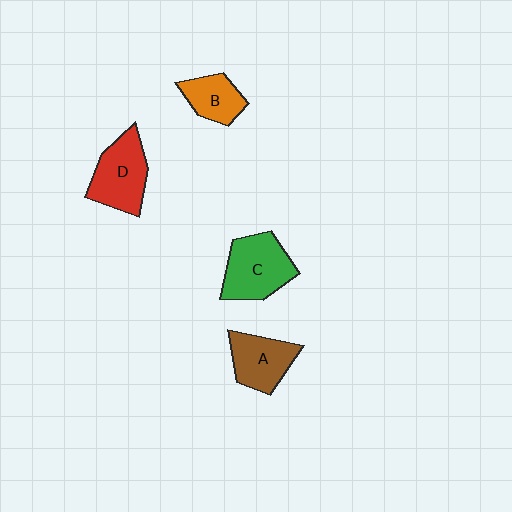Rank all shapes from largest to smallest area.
From largest to smallest: C (green), D (red), A (brown), B (orange).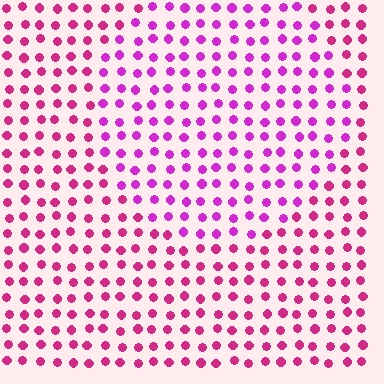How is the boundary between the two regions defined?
The boundary is defined purely by a slight shift in hue (about 26 degrees). Spacing, size, and orientation are identical on both sides.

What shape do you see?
I see a circle.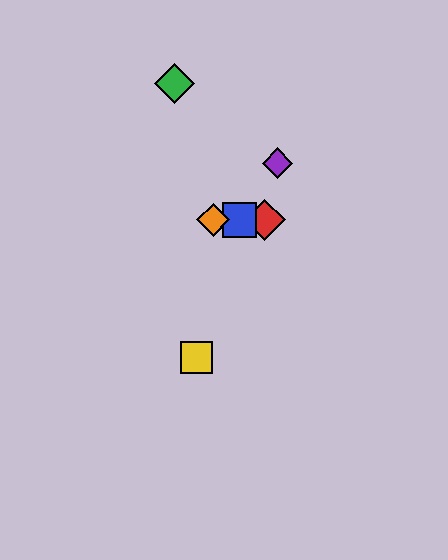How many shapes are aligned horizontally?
3 shapes (the red diamond, the blue square, the orange diamond) are aligned horizontally.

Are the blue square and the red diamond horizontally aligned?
Yes, both are at y≈220.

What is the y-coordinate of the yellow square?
The yellow square is at y≈357.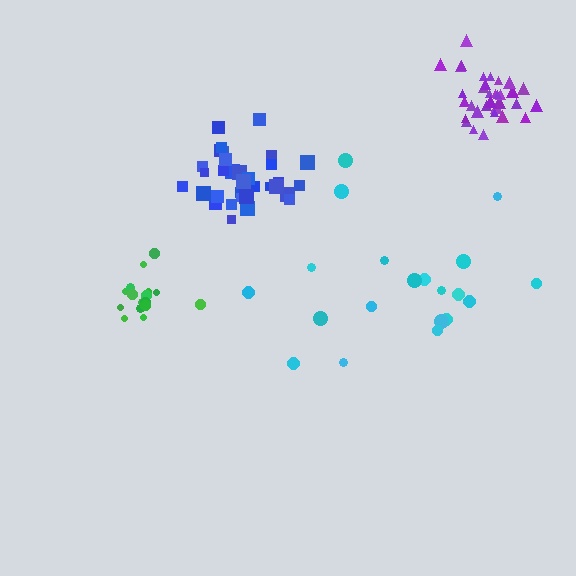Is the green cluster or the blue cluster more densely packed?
Blue.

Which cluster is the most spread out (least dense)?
Cyan.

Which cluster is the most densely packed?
Purple.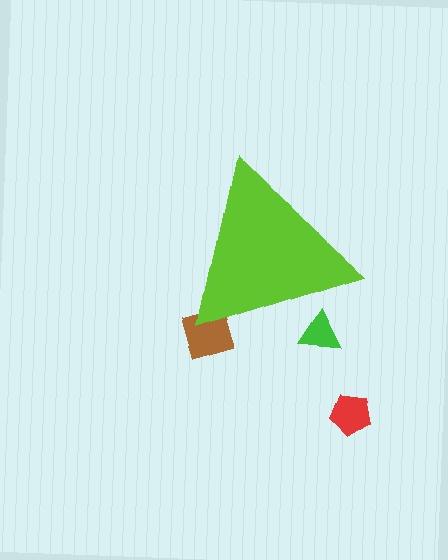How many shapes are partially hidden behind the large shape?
2 shapes are partially hidden.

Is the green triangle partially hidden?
Yes, the green triangle is partially hidden behind the lime triangle.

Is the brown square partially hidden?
Yes, the brown square is partially hidden behind the lime triangle.